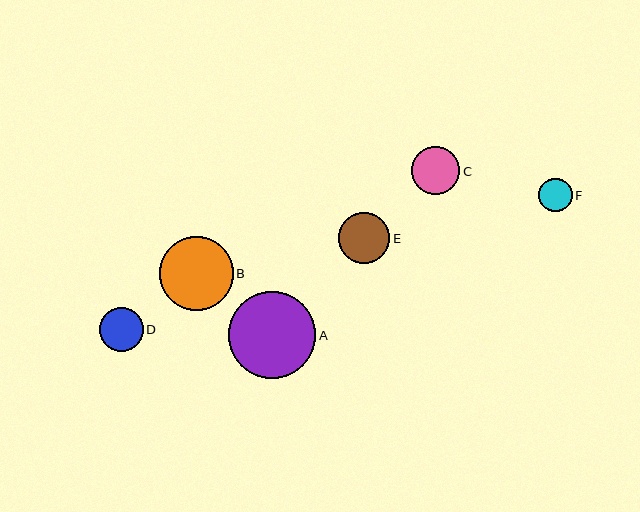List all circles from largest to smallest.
From largest to smallest: A, B, E, C, D, F.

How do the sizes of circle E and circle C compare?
Circle E and circle C are approximately the same size.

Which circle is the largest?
Circle A is the largest with a size of approximately 87 pixels.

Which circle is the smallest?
Circle F is the smallest with a size of approximately 33 pixels.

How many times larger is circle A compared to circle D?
Circle A is approximately 2.0 times the size of circle D.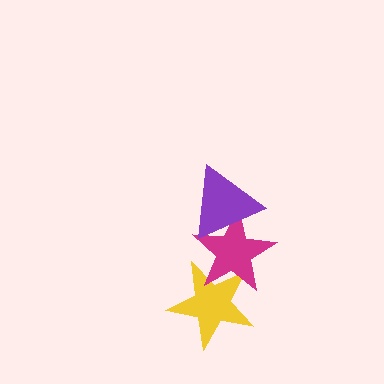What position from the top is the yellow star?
The yellow star is 3rd from the top.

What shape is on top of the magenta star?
The purple triangle is on top of the magenta star.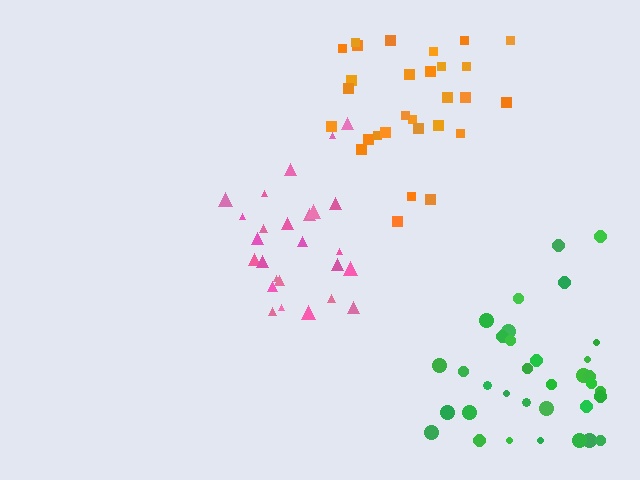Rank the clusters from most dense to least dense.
pink, orange, green.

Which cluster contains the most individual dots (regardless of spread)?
Green (34).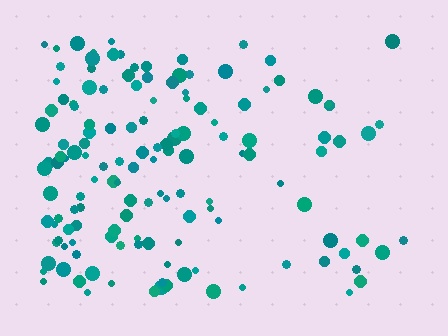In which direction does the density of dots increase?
From right to left, with the left side densest.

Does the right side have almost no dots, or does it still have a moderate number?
Still a moderate number, just noticeably fewer than the left.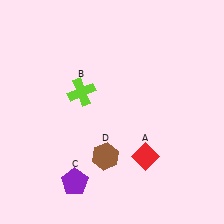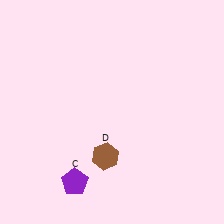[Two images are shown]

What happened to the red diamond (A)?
The red diamond (A) was removed in Image 2. It was in the bottom-right area of Image 1.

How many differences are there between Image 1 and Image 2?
There are 2 differences between the two images.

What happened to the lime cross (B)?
The lime cross (B) was removed in Image 2. It was in the top-left area of Image 1.